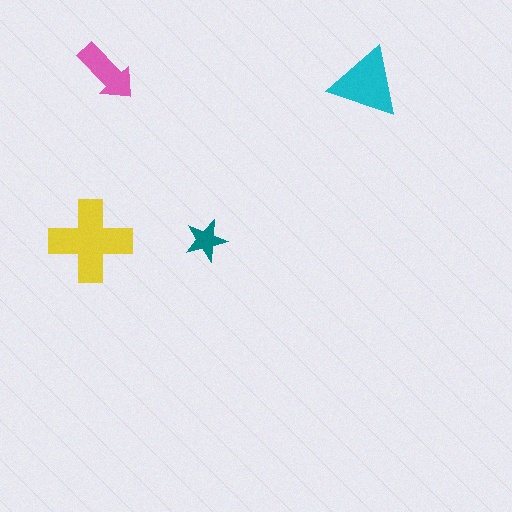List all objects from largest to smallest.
The yellow cross, the cyan triangle, the pink arrow, the teal star.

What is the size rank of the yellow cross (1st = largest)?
1st.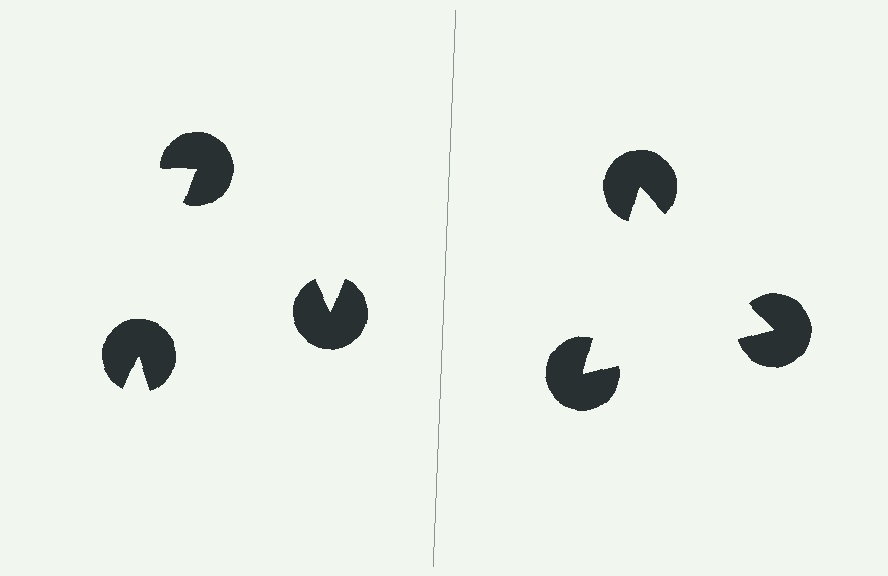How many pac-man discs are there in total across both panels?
6 — 3 on each side.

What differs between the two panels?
The pac-man discs are positioned identically on both sides; only the wedge orientations differ. On the right they align to a triangle; on the left they are misaligned.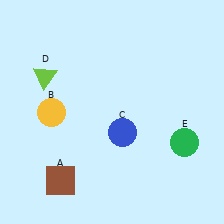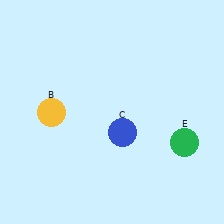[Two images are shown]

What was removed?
The lime triangle (D), the brown square (A) were removed in Image 2.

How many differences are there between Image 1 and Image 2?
There are 2 differences between the two images.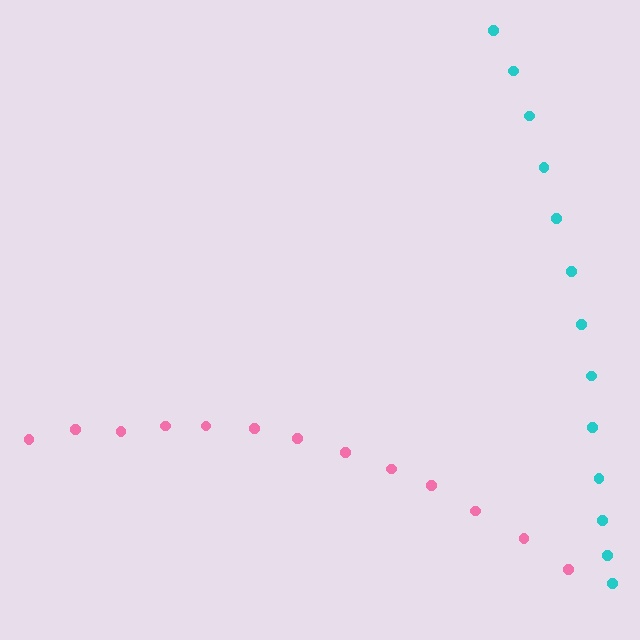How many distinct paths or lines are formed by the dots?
There are 2 distinct paths.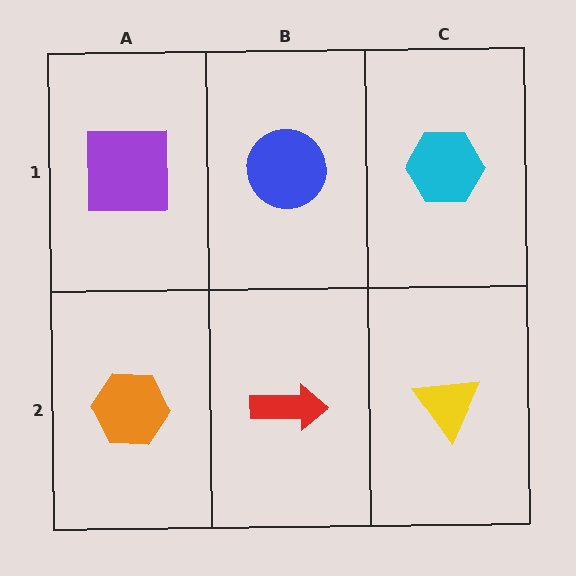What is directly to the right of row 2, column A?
A red arrow.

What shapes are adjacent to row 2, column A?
A purple square (row 1, column A), a red arrow (row 2, column B).